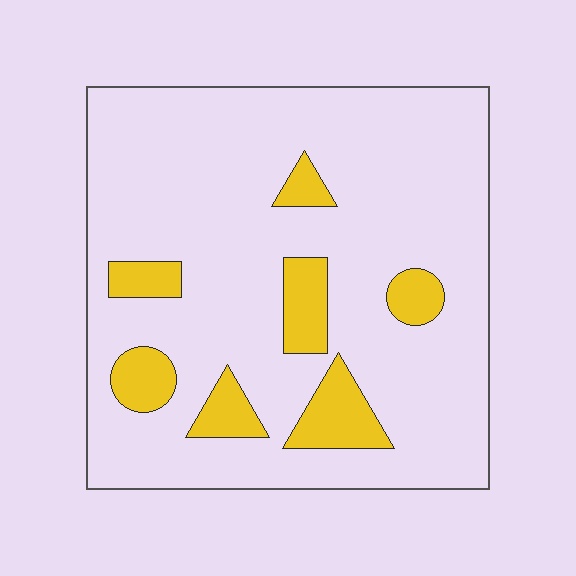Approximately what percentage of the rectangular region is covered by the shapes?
Approximately 15%.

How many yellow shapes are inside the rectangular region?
7.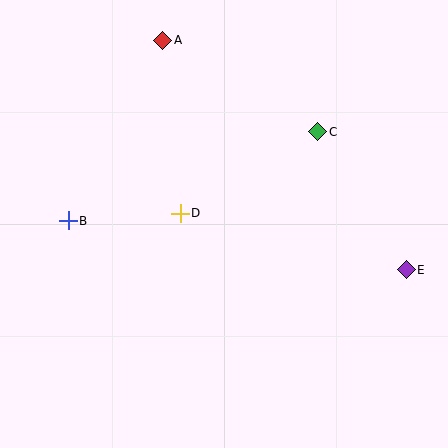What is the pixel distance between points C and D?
The distance between C and D is 160 pixels.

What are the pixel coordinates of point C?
Point C is at (318, 132).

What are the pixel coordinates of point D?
Point D is at (180, 213).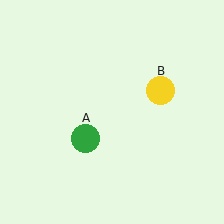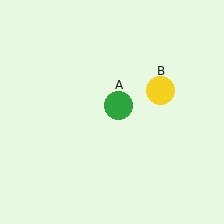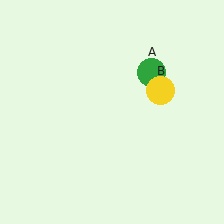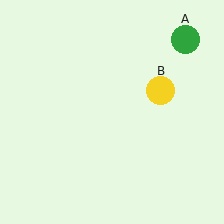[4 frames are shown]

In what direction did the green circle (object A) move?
The green circle (object A) moved up and to the right.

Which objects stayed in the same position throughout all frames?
Yellow circle (object B) remained stationary.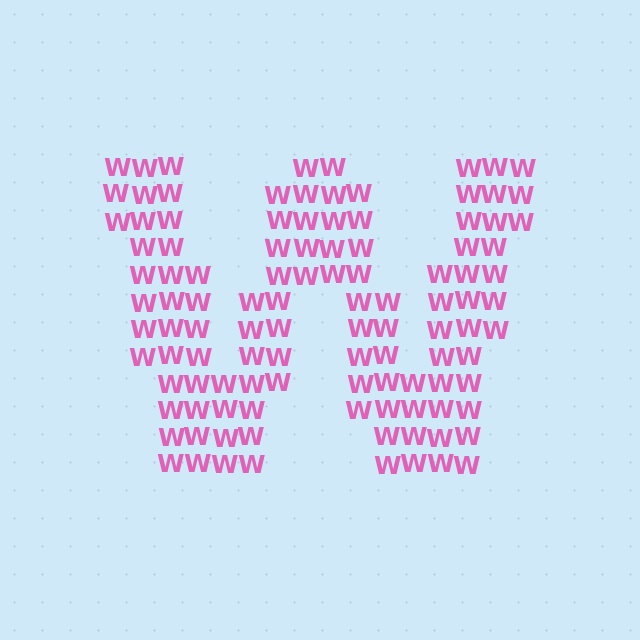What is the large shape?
The large shape is the letter W.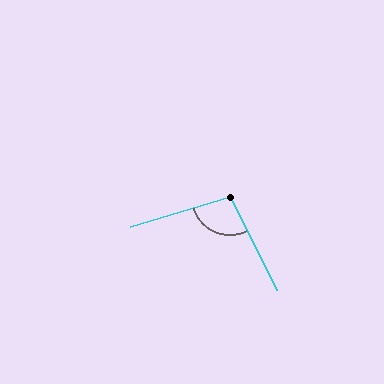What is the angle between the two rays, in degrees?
Approximately 100 degrees.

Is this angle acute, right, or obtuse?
It is obtuse.